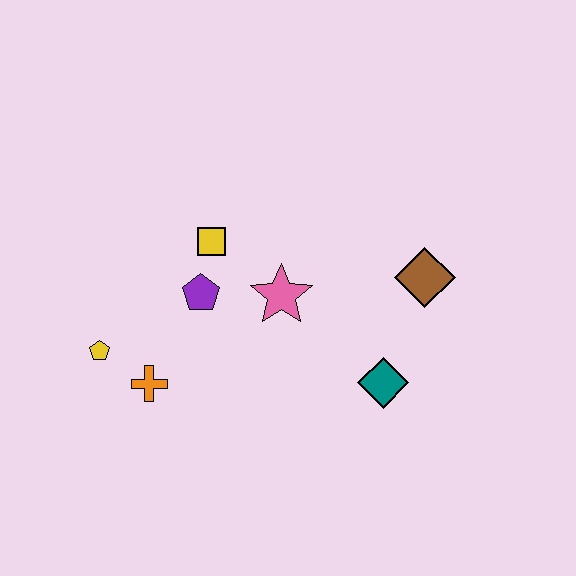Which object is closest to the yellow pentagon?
The orange cross is closest to the yellow pentagon.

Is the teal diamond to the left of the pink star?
No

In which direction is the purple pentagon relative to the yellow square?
The purple pentagon is below the yellow square.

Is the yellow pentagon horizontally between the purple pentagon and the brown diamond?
No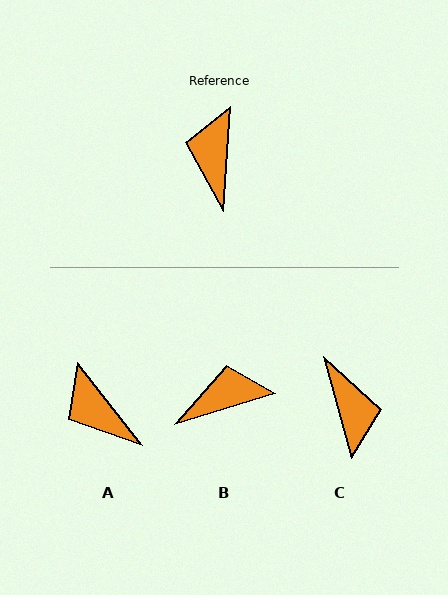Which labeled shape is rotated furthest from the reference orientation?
C, about 161 degrees away.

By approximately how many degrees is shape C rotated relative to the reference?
Approximately 161 degrees clockwise.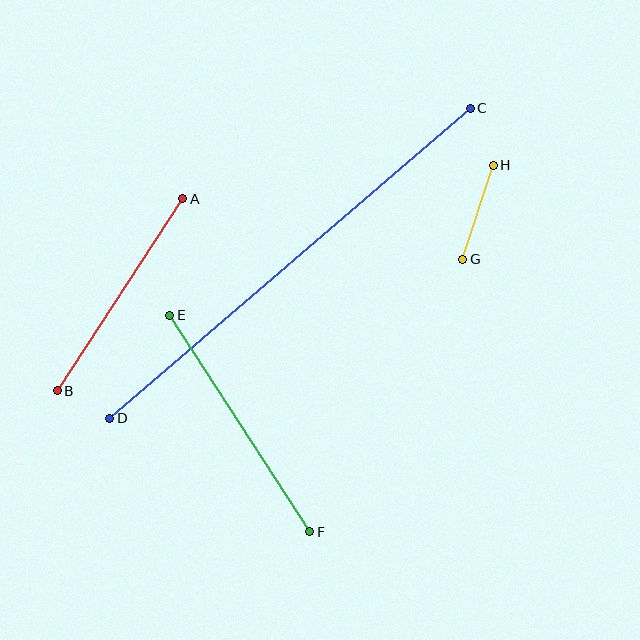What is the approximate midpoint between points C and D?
The midpoint is at approximately (290, 263) pixels.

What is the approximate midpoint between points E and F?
The midpoint is at approximately (240, 424) pixels.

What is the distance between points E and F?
The distance is approximately 258 pixels.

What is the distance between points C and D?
The distance is approximately 475 pixels.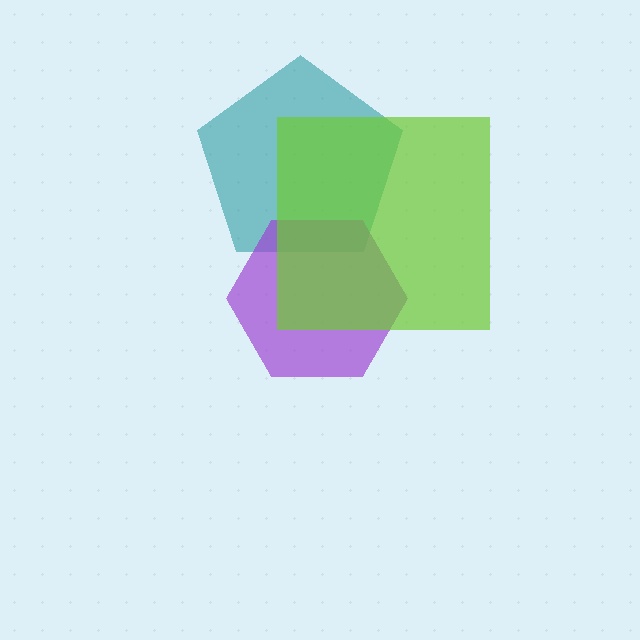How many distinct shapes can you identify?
There are 3 distinct shapes: a teal pentagon, a purple hexagon, a lime square.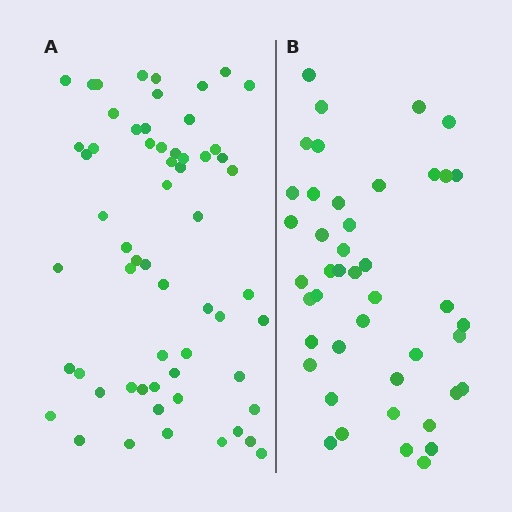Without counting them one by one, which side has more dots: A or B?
Region A (the left region) has more dots.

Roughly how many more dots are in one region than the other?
Region A has approximately 15 more dots than region B.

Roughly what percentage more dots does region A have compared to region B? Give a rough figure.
About 35% more.